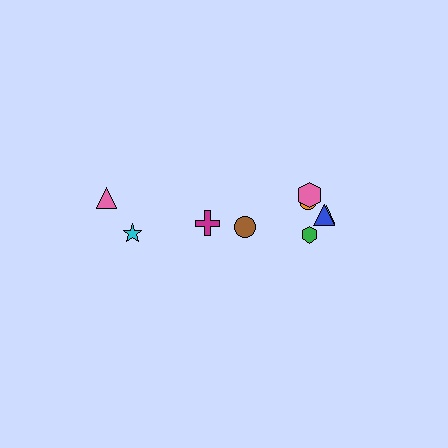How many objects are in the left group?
There are 3 objects.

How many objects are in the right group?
There are 6 objects.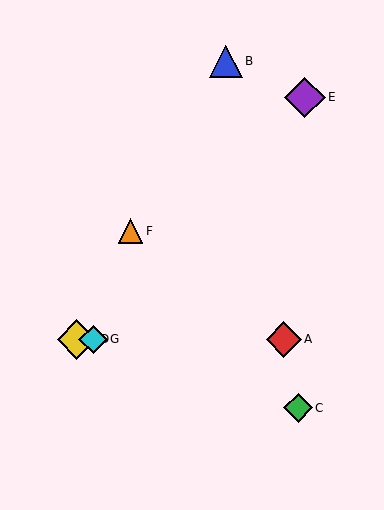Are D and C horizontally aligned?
No, D is at y≈340 and C is at y≈408.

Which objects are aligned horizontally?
Objects A, D, G are aligned horizontally.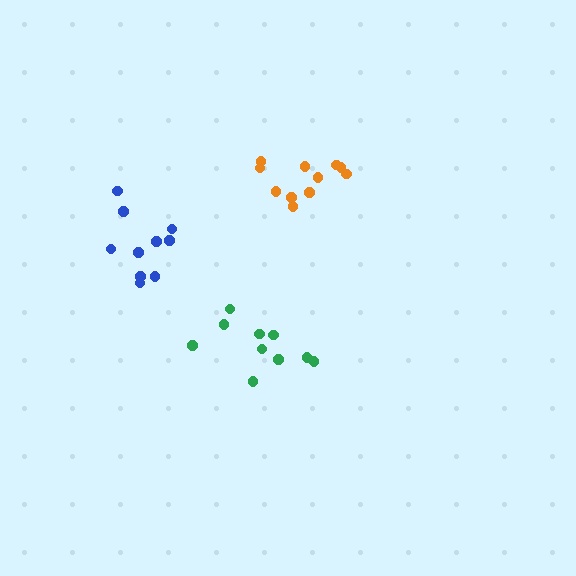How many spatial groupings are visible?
There are 3 spatial groupings.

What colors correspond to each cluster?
The clusters are colored: green, orange, blue.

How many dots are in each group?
Group 1: 10 dots, Group 2: 11 dots, Group 3: 10 dots (31 total).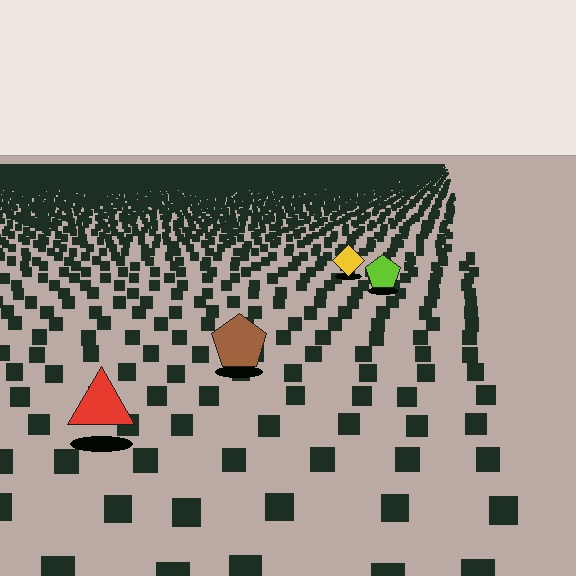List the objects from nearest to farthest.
From nearest to farthest: the red triangle, the brown pentagon, the lime pentagon, the yellow diamond.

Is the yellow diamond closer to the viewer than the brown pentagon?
No. The brown pentagon is closer — you can tell from the texture gradient: the ground texture is coarser near it.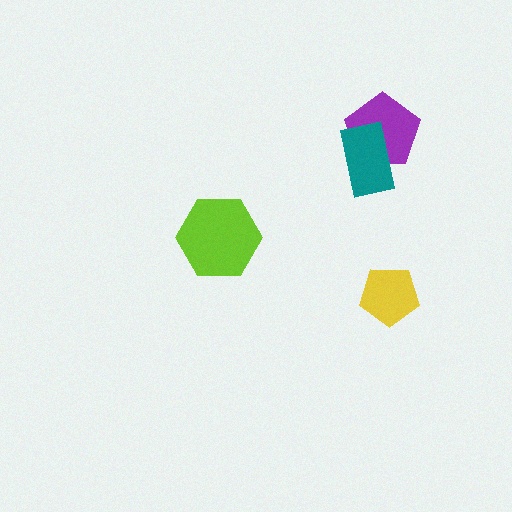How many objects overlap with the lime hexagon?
0 objects overlap with the lime hexagon.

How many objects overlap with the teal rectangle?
1 object overlaps with the teal rectangle.